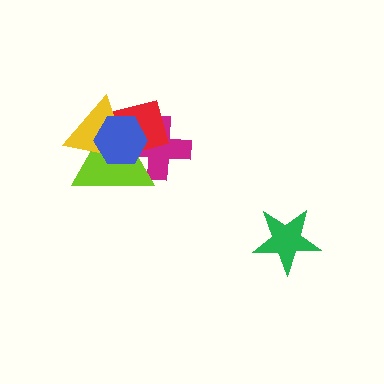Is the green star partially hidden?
No, no other shape covers it.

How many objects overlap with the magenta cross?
4 objects overlap with the magenta cross.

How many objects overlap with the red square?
4 objects overlap with the red square.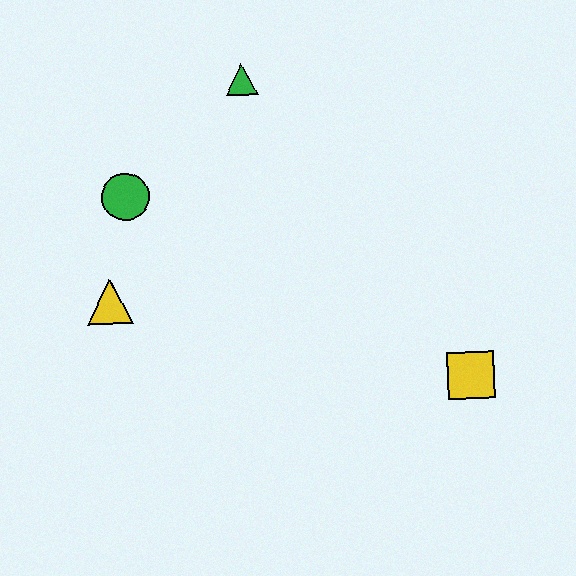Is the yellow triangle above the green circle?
No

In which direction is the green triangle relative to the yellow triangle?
The green triangle is above the yellow triangle.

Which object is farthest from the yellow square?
The green circle is farthest from the yellow square.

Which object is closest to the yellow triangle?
The green circle is closest to the yellow triangle.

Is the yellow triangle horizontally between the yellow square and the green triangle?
No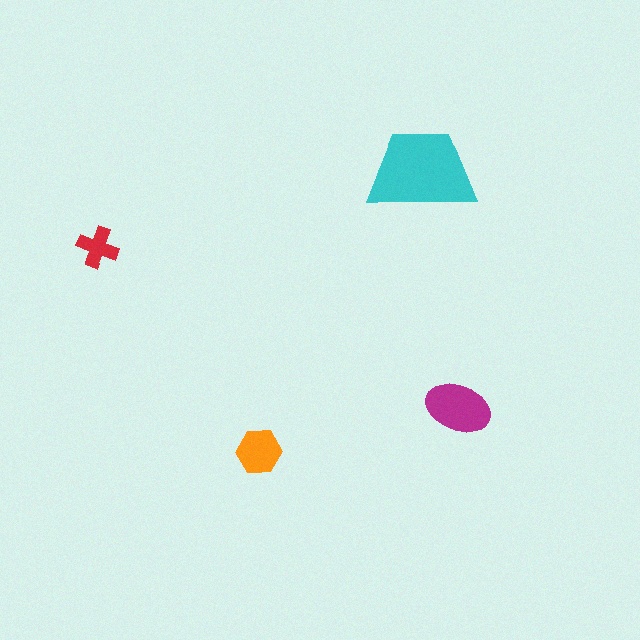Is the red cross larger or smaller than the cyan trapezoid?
Smaller.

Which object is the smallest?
The red cross.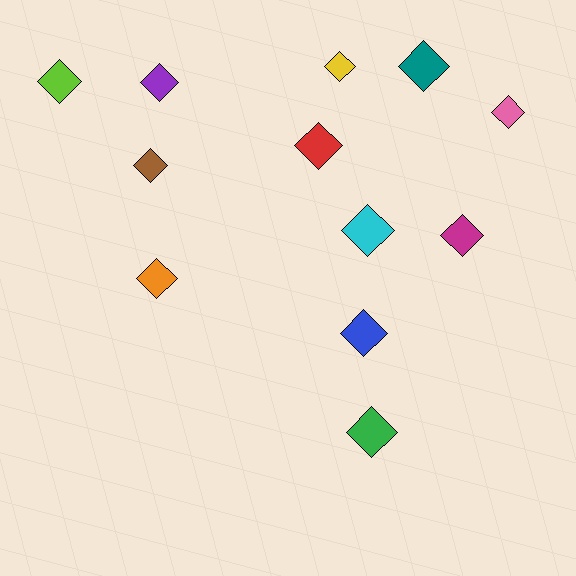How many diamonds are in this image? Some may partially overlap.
There are 12 diamonds.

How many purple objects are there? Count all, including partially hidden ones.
There is 1 purple object.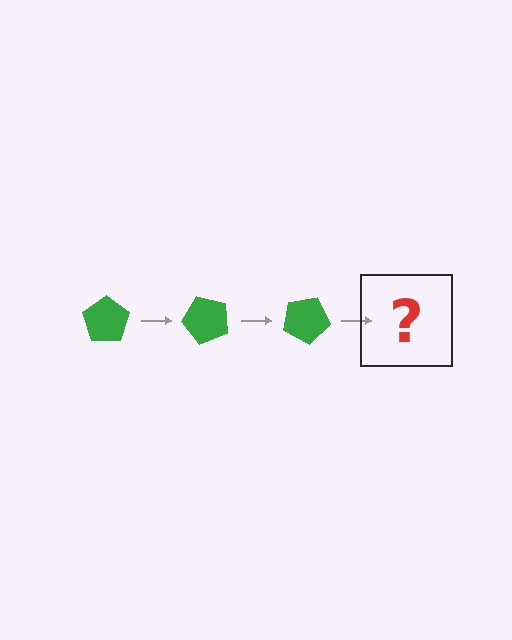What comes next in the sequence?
The next element should be a green pentagon rotated 150 degrees.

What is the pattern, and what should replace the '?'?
The pattern is that the pentagon rotates 50 degrees each step. The '?' should be a green pentagon rotated 150 degrees.